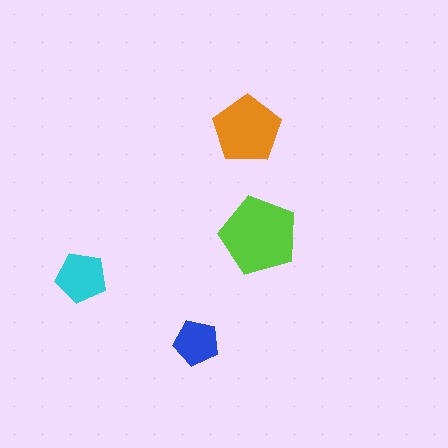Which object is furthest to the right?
The lime pentagon is rightmost.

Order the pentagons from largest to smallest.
the lime one, the orange one, the cyan one, the blue one.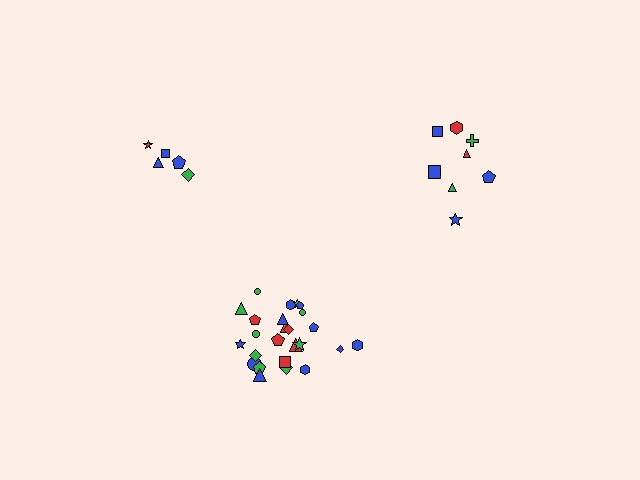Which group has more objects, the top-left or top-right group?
The top-right group.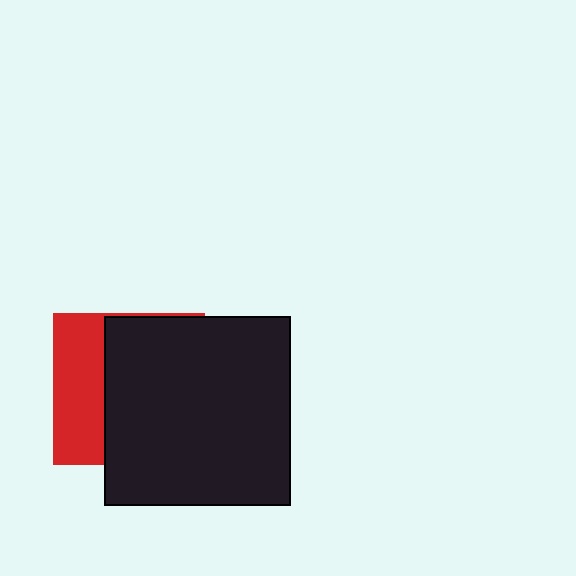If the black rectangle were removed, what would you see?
You would see the complete red square.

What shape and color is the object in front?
The object in front is a black rectangle.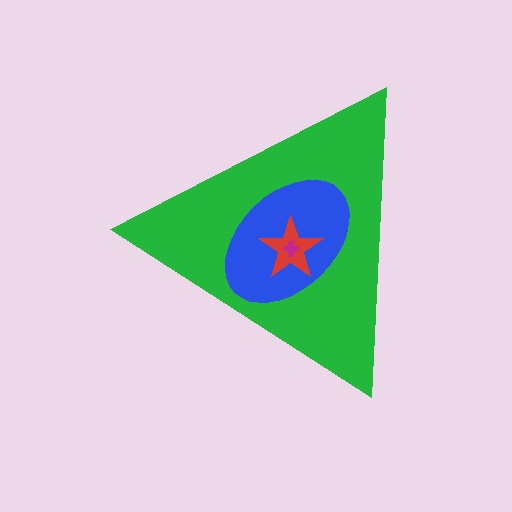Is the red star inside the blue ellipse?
Yes.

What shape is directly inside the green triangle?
The blue ellipse.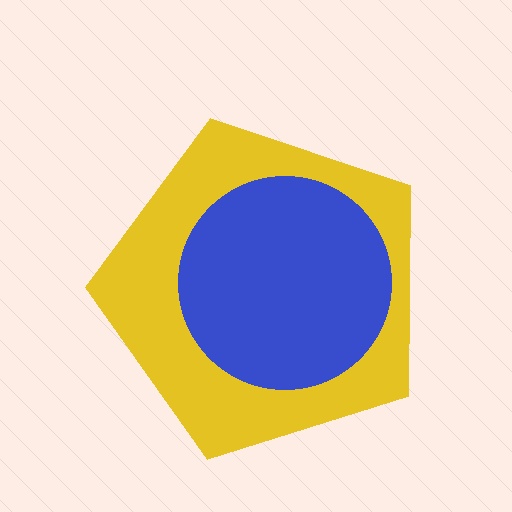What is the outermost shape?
The yellow pentagon.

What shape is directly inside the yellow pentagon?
The blue circle.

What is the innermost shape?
The blue circle.